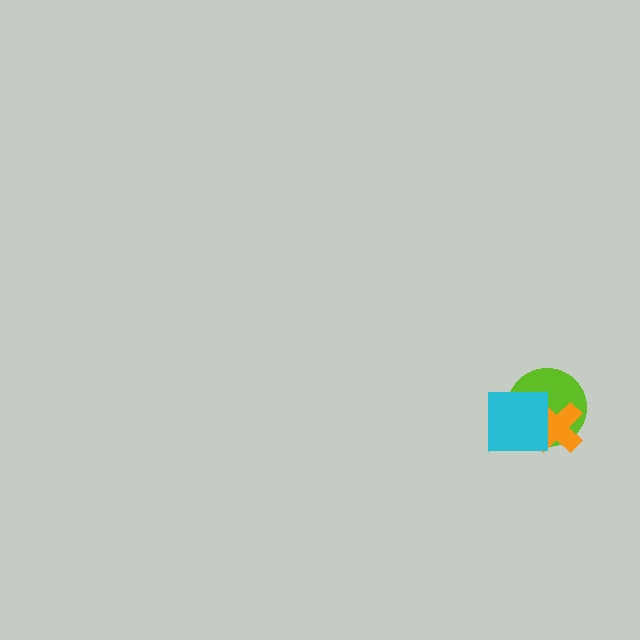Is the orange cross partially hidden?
Yes, it is partially covered by another shape.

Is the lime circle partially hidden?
Yes, it is partially covered by another shape.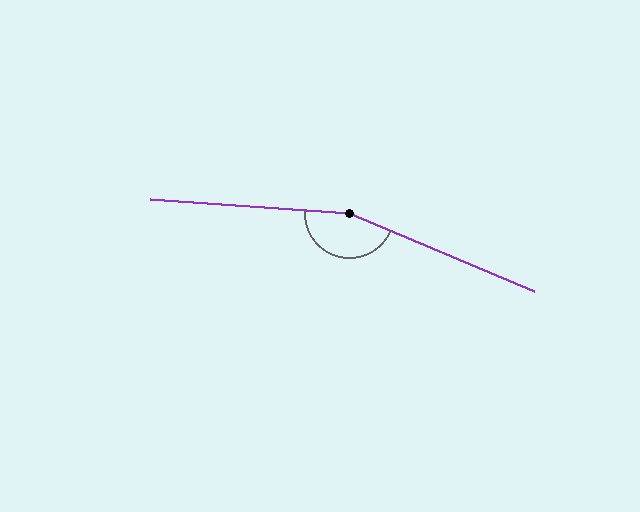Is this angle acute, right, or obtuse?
It is obtuse.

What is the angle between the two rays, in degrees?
Approximately 161 degrees.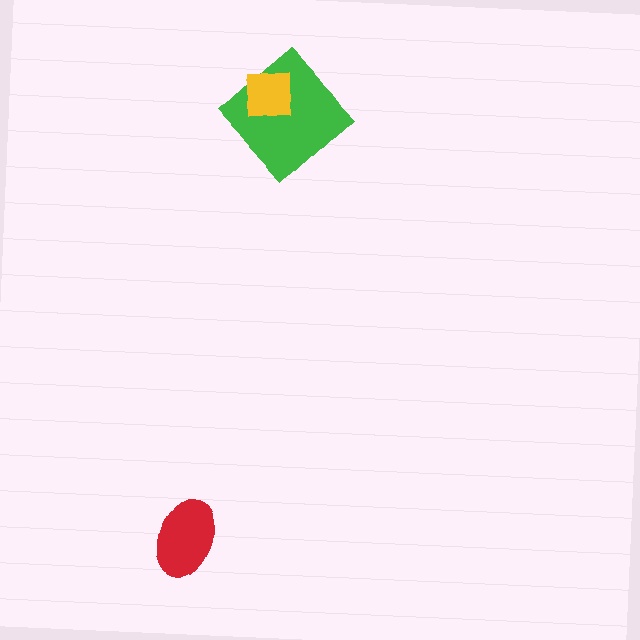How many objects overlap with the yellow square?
1 object overlaps with the yellow square.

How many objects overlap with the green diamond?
1 object overlaps with the green diamond.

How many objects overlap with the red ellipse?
0 objects overlap with the red ellipse.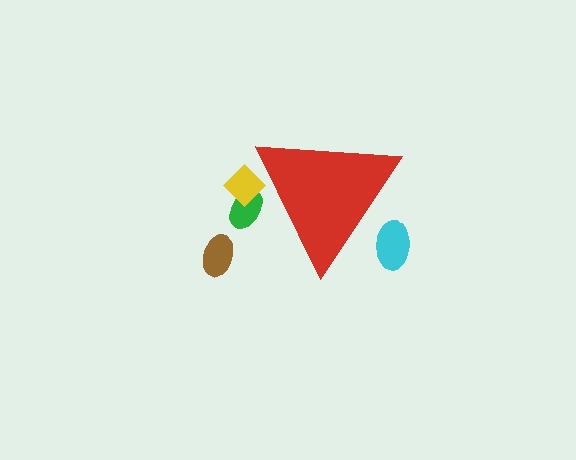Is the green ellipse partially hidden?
Yes, the green ellipse is partially hidden behind the red triangle.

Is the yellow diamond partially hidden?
Yes, the yellow diamond is partially hidden behind the red triangle.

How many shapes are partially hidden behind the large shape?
3 shapes are partially hidden.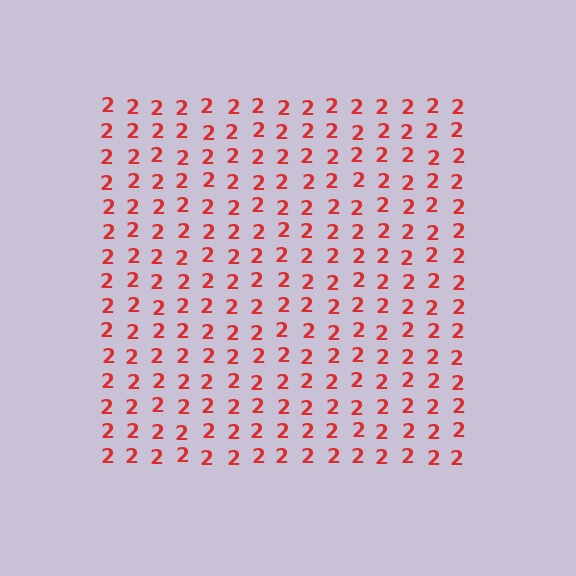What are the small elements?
The small elements are digit 2's.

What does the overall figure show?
The overall figure shows a square.